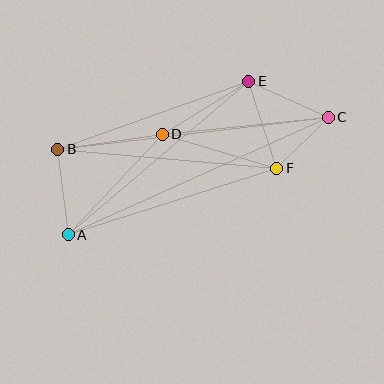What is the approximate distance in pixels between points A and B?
The distance between A and B is approximately 86 pixels.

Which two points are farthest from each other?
Points A and C are farthest from each other.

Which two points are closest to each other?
Points C and F are closest to each other.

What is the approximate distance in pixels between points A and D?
The distance between A and D is approximately 138 pixels.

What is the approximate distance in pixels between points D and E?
The distance between D and E is approximately 102 pixels.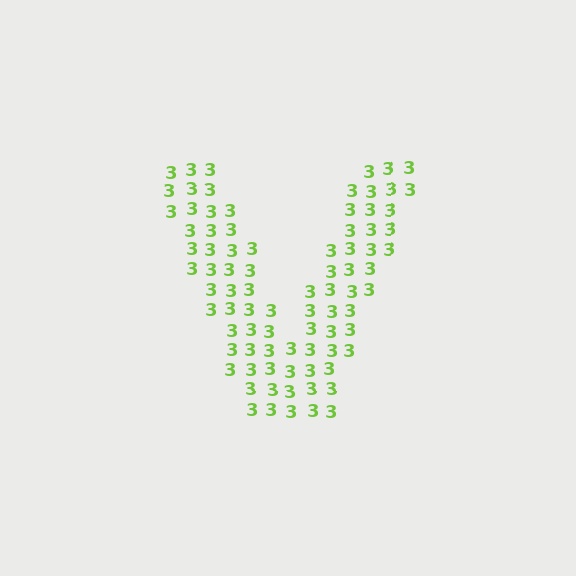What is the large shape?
The large shape is the letter V.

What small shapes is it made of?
It is made of small digit 3's.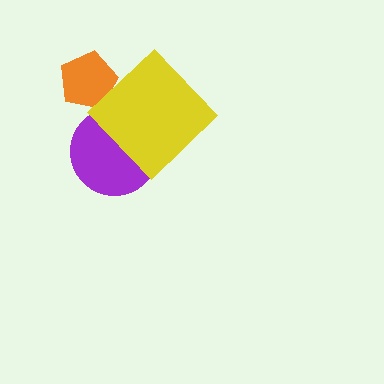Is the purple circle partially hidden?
Yes, it is partially covered by another shape.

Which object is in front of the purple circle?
The yellow diamond is in front of the purple circle.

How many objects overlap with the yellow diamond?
1 object overlaps with the yellow diamond.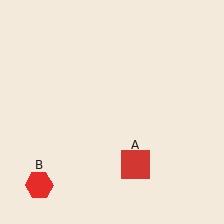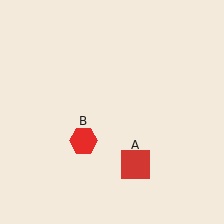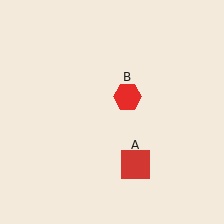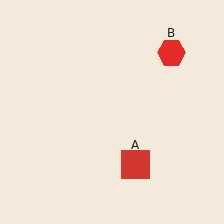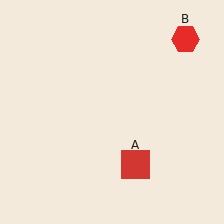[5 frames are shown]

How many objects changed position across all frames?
1 object changed position: red hexagon (object B).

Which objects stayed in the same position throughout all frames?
Red square (object A) remained stationary.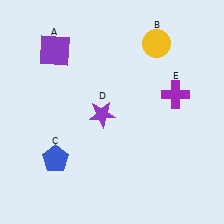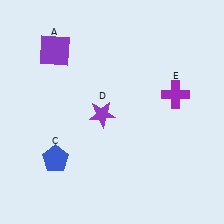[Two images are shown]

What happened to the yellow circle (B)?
The yellow circle (B) was removed in Image 2. It was in the top-right area of Image 1.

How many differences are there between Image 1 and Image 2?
There is 1 difference between the two images.